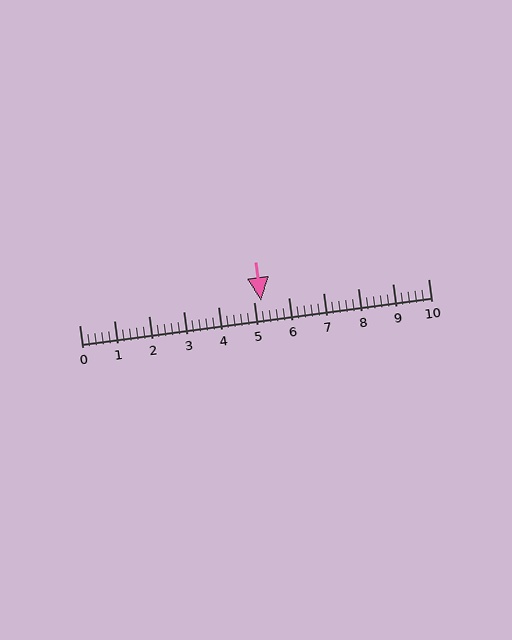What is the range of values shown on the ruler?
The ruler shows values from 0 to 10.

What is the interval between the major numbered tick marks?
The major tick marks are spaced 1 units apart.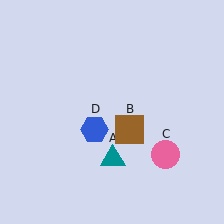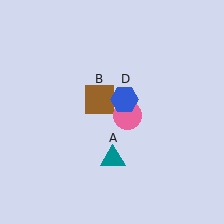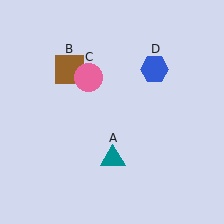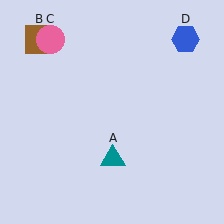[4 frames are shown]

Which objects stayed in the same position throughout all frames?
Teal triangle (object A) remained stationary.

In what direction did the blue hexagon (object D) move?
The blue hexagon (object D) moved up and to the right.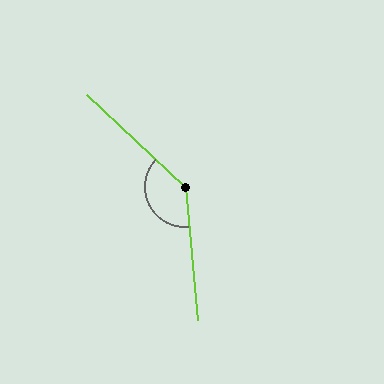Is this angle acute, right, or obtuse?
It is obtuse.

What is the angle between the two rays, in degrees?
Approximately 139 degrees.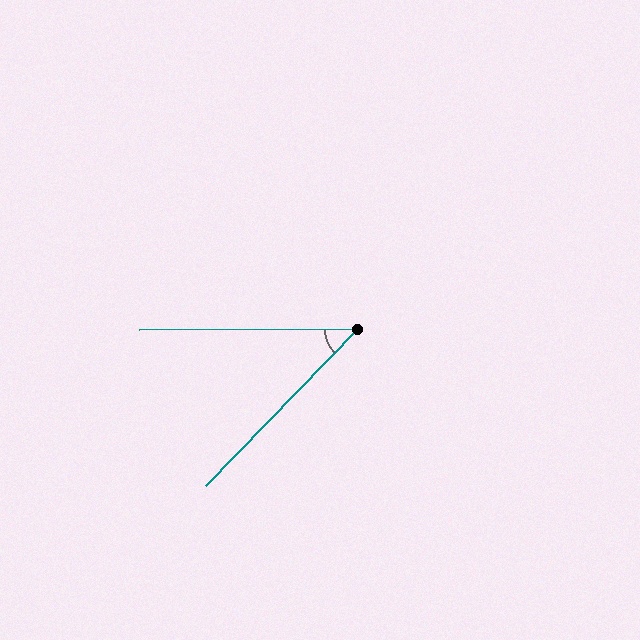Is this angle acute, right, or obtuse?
It is acute.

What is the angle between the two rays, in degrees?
Approximately 46 degrees.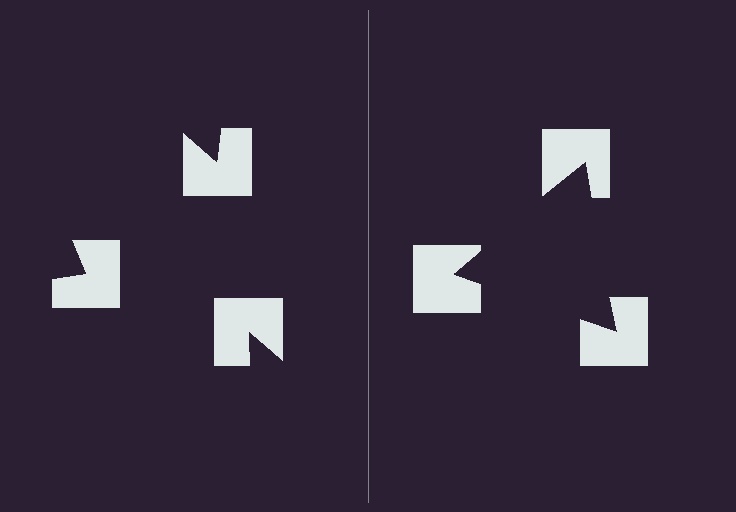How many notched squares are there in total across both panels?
6 — 3 on each side.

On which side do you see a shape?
An illusory triangle appears on the right side. On the left side the wedge cuts are rotated, so no coherent shape forms.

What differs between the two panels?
The notched squares are positioned identically on both sides; only the wedge orientations differ. On the right they align to a triangle; on the left they are misaligned.